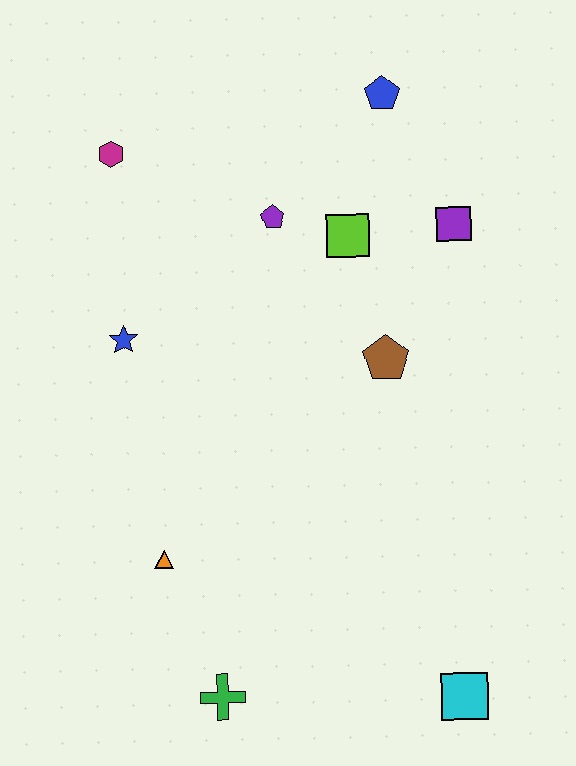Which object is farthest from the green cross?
The blue pentagon is farthest from the green cross.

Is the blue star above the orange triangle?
Yes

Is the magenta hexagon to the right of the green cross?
No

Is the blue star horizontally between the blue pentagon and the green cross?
No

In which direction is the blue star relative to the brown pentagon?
The blue star is to the left of the brown pentagon.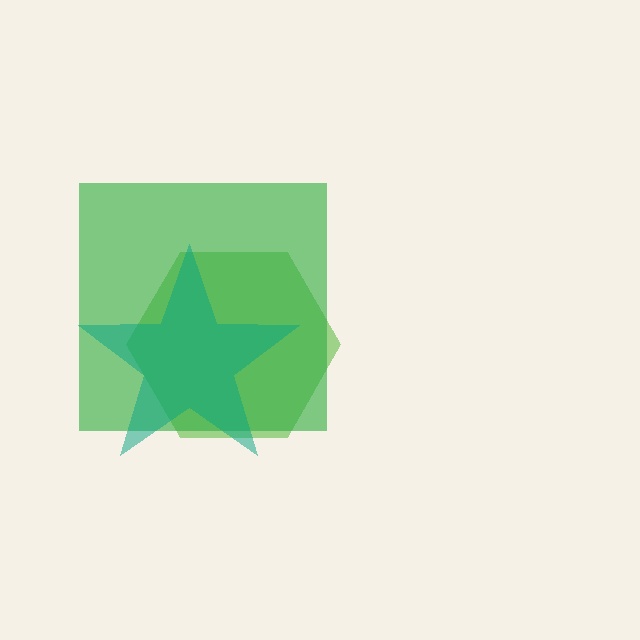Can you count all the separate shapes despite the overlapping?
Yes, there are 3 separate shapes.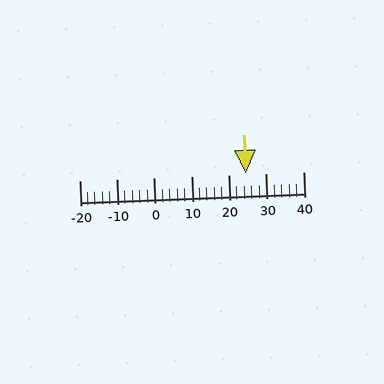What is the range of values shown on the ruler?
The ruler shows values from -20 to 40.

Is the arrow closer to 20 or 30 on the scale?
The arrow is closer to 20.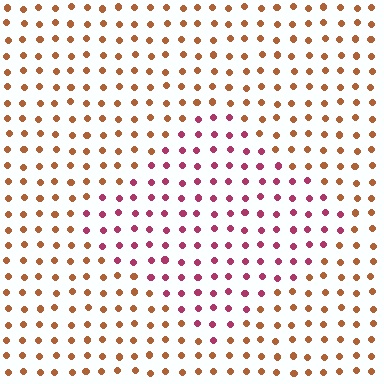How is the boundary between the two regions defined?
The boundary is defined purely by a slight shift in hue (about 48 degrees). Spacing, size, and orientation are identical on both sides.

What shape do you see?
I see a diamond.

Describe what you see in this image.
The image is filled with small brown elements in a uniform arrangement. A diamond-shaped region is visible where the elements are tinted to a slightly different hue, forming a subtle color boundary.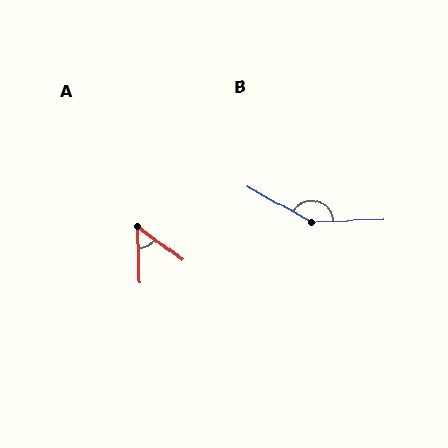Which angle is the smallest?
A, at approximately 52 degrees.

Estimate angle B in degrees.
Approximately 148 degrees.